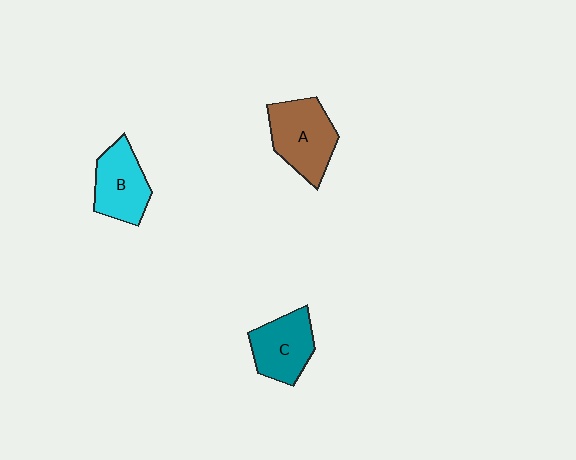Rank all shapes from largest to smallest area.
From largest to smallest: A (brown), B (cyan), C (teal).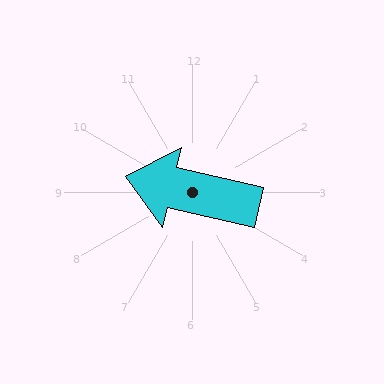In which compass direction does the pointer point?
West.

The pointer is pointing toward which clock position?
Roughly 9 o'clock.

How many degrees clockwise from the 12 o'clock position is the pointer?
Approximately 283 degrees.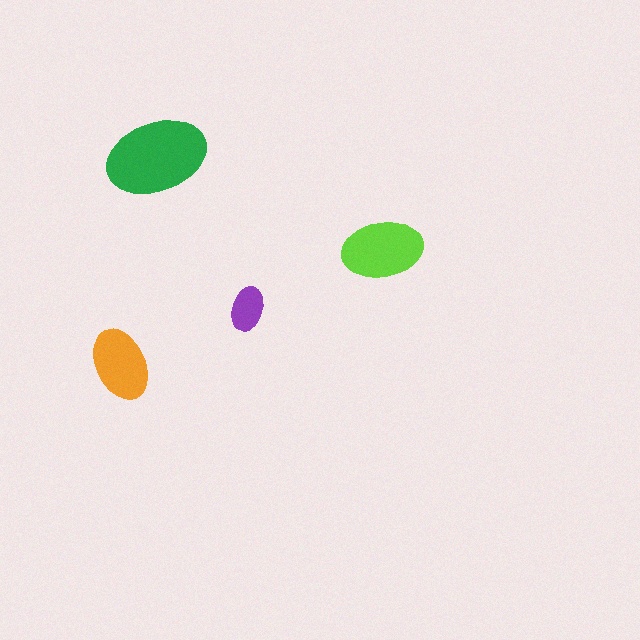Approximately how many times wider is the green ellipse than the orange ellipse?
About 1.5 times wider.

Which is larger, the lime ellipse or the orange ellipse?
The lime one.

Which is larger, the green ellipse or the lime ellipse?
The green one.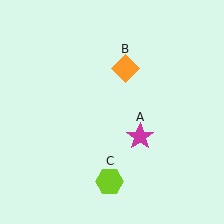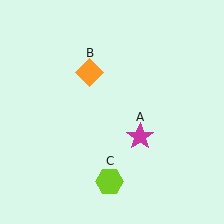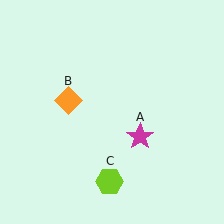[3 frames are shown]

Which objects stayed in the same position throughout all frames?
Magenta star (object A) and lime hexagon (object C) remained stationary.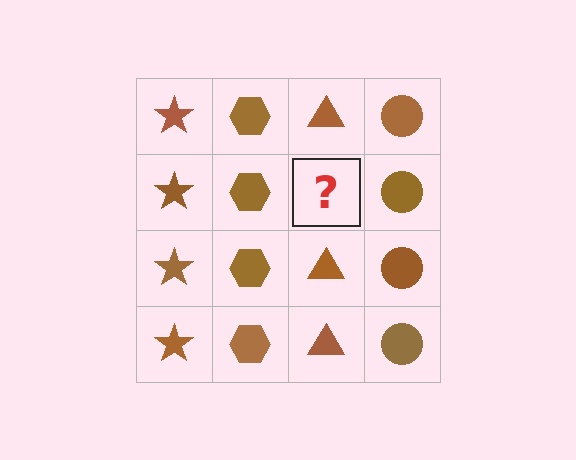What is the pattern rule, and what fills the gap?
The rule is that each column has a consistent shape. The gap should be filled with a brown triangle.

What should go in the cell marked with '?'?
The missing cell should contain a brown triangle.